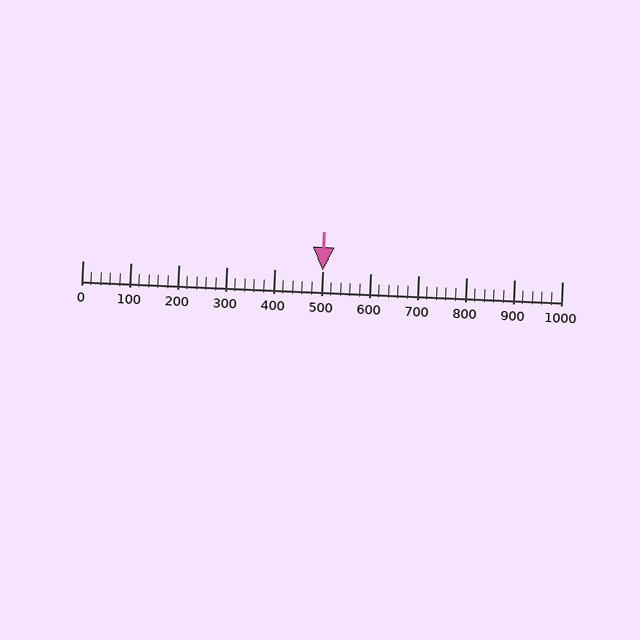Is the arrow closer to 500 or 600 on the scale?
The arrow is closer to 500.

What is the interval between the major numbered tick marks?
The major tick marks are spaced 100 units apart.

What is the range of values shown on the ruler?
The ruler shows values from 0 to 1000.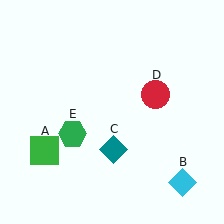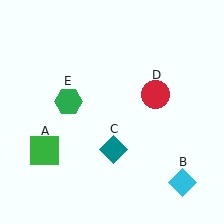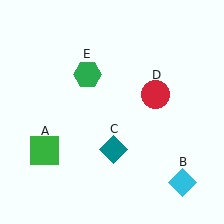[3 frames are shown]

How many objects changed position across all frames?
1 object changed position: green hexagon (object E).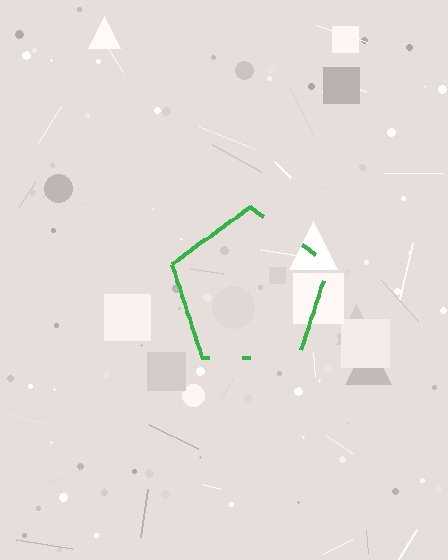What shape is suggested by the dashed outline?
The dashed outline suggests a pentagon.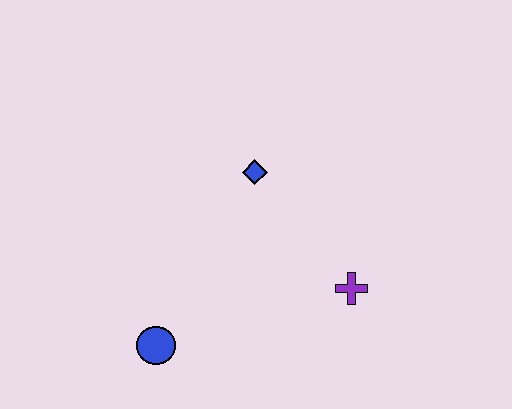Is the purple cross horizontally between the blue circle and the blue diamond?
No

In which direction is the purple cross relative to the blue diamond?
The purple cross is below the blue diamond.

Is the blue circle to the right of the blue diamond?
No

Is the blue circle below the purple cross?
Yes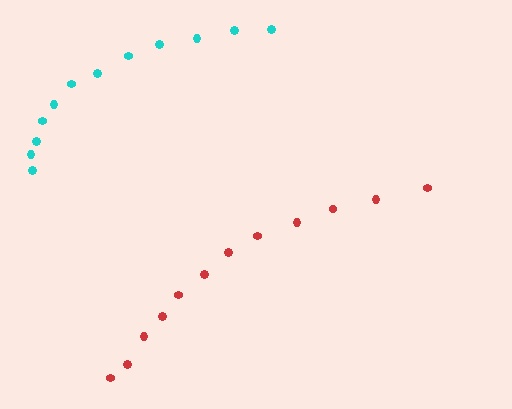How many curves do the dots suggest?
There are 2 distinct paths.